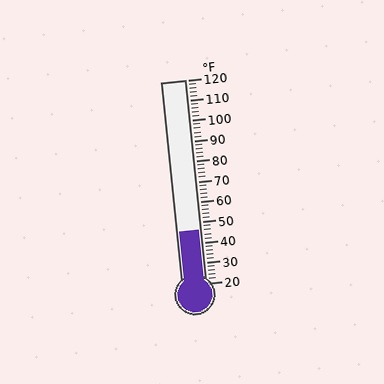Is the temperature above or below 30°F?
The temperature is above 30°F.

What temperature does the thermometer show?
The thermometer shows approximately 46°F.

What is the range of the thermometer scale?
The thermometer scale ranges from 20°F to 120°F.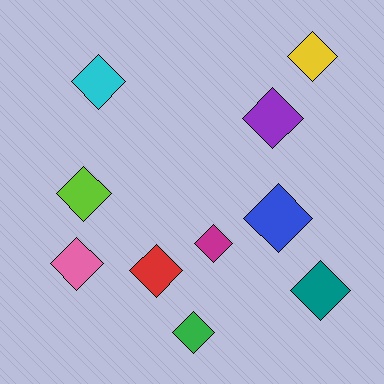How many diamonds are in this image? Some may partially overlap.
There are 10 diamonds.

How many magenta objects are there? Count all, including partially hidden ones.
There is 1 magenta object.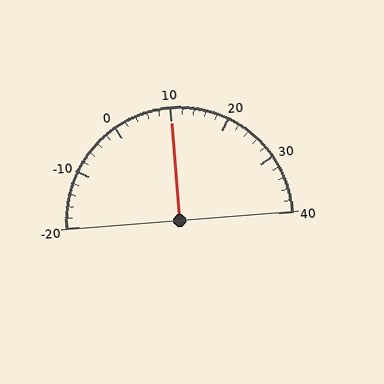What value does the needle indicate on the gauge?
The needle indicates approximately 10.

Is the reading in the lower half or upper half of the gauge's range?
The reading is in the upper half of the range (-20 to 40).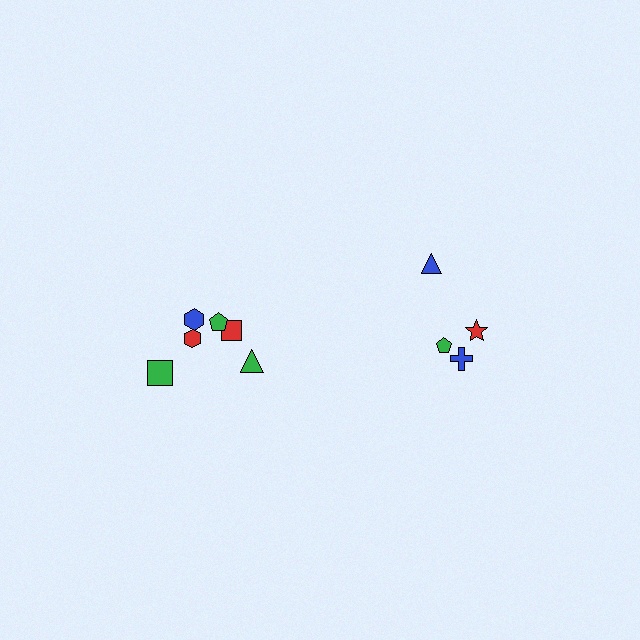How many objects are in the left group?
There are 6 objects.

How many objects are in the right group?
There are 4 objects.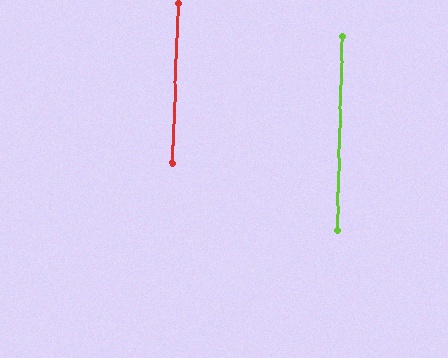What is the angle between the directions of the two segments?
Approximately 1 degree.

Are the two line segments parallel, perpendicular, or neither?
Parallel — their directions differ by only 0.6°.